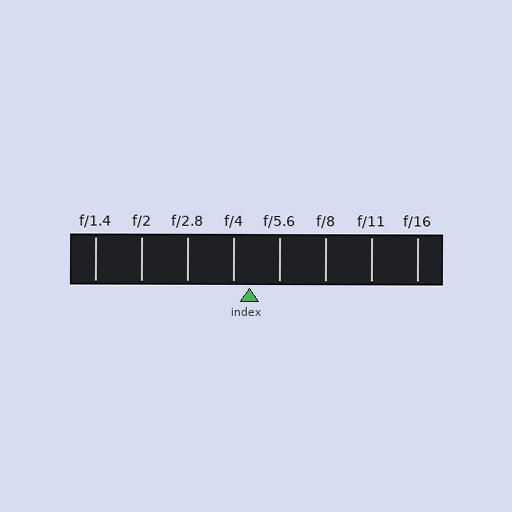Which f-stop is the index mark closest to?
The index mark is closest to f/4.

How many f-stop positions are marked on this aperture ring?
There are 8 f-stop positions marked.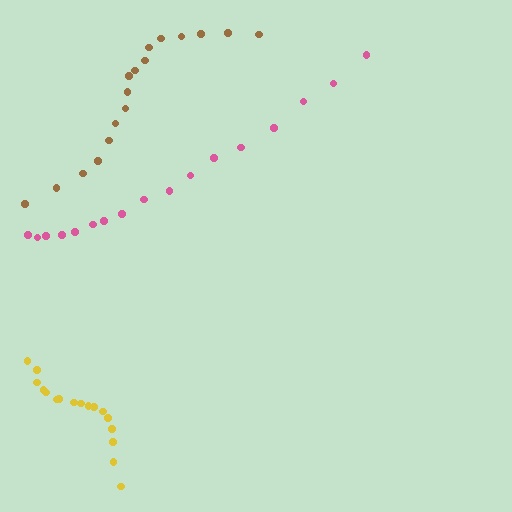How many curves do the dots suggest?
There are 3 distinct paths.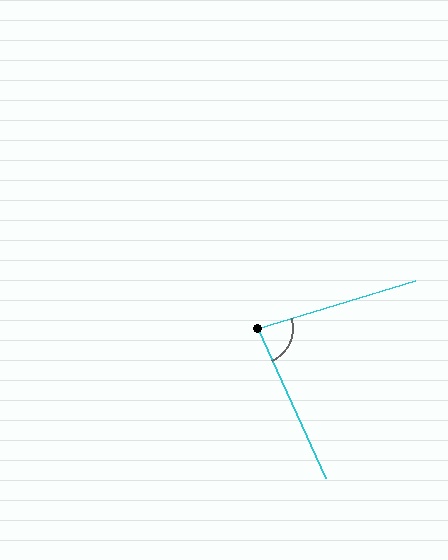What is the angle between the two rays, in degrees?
Approximately 82 degrees.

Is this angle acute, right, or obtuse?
It is acute.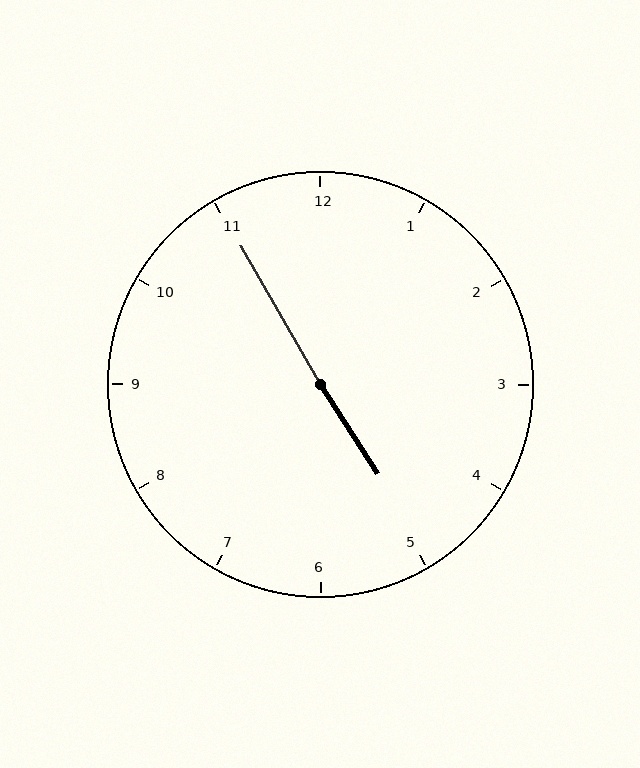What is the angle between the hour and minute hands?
Approximately 178 degrees.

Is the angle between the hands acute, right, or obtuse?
It is obtuse.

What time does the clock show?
4:55.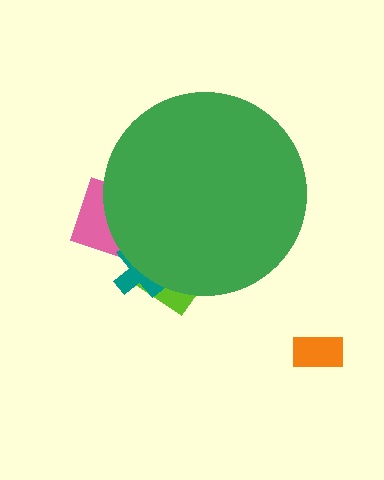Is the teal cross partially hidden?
Yes, the teal cross is partially hidden behind the green circle.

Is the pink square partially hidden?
Yes, the pink square is partially hidden behind the green circle.